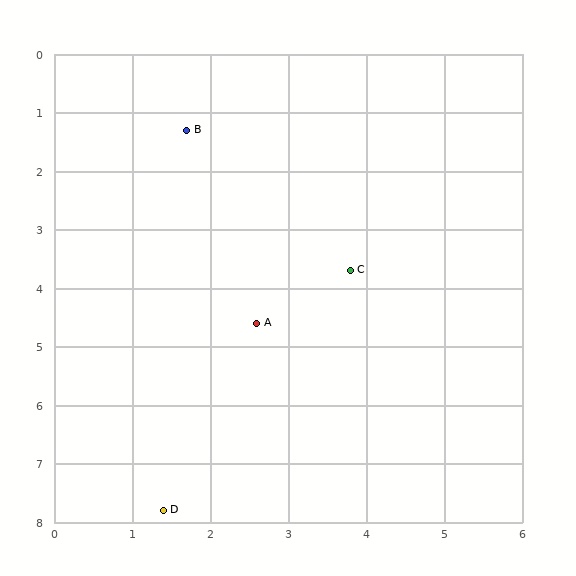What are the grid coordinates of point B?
Point B is at approximately (1.7, 1.3).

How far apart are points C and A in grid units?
Points C and A are about 1.5 grid units apart.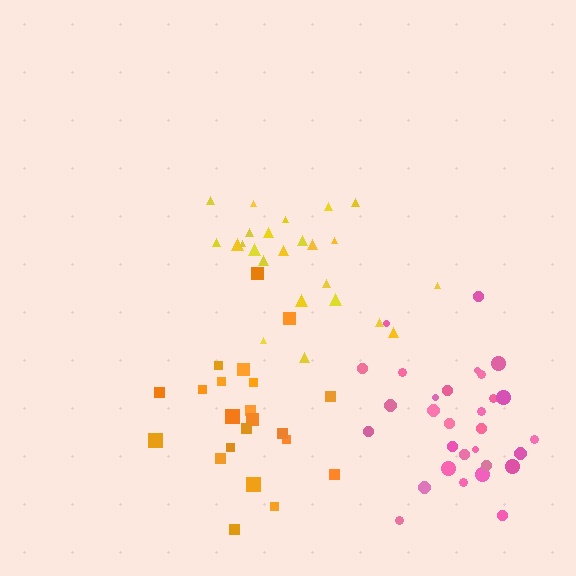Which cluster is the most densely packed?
Yellow.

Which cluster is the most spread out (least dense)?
Orange.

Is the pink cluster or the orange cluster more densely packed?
Pink.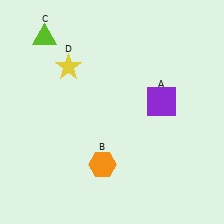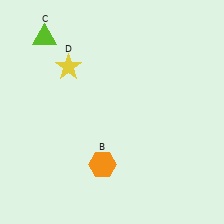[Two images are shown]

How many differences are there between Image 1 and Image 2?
There is 1 difference between the two images.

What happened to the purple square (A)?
The purple square (A) was removed in Image 2. It was in the top-right area of Image 1.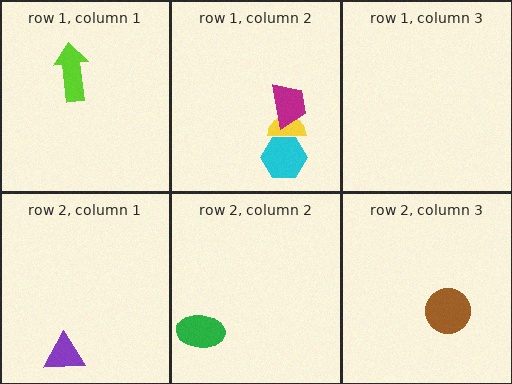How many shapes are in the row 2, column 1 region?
1.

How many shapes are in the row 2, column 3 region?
1.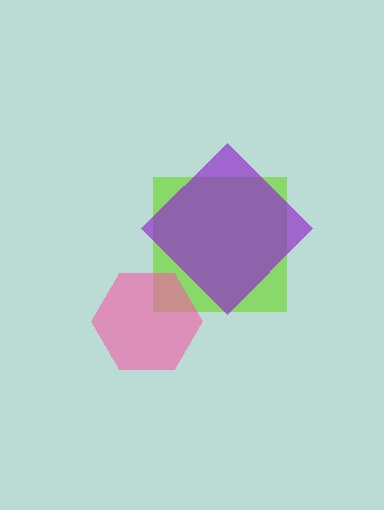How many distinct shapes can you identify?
There are 3 distinct shapes: a lime square, a pink hexagon, a purple diamond.